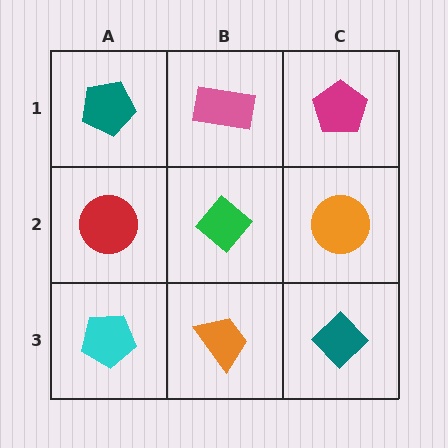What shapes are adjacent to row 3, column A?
A red circle (row 2, column A), an orange trapezoid (row 3, column B).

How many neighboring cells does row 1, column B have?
3.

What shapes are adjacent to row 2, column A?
A teal pentagon (row 1, column A), a cyan pentagon (row 3, column A), a green diamond (row 2, column B).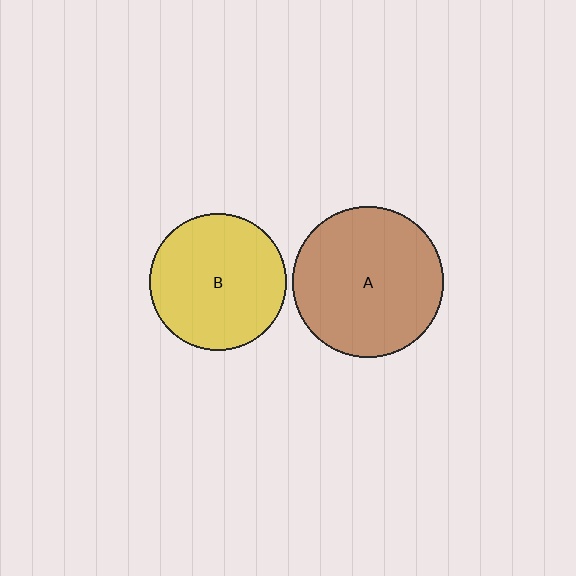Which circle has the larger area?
Circle A (brown).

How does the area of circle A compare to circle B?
Approximately 1.2 times.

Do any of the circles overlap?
No, none of the circles overlap.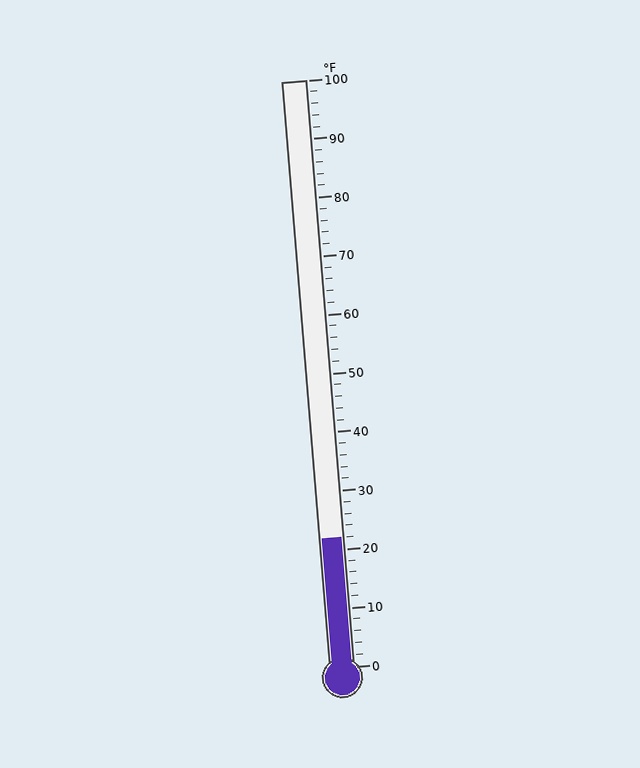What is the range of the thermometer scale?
The thermometer scale ranges from 0°F to 100°F.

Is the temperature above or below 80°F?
The temperature is below 80°F.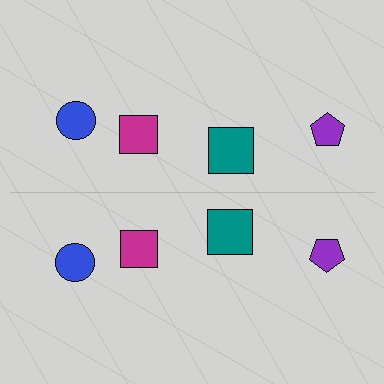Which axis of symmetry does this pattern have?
The pattern has a horizontal axis of symmetry running through the center of the image.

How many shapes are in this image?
There are 8 shapes in this image.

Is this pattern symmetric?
Yes, this pattern has bilateral (reflection) symmetry.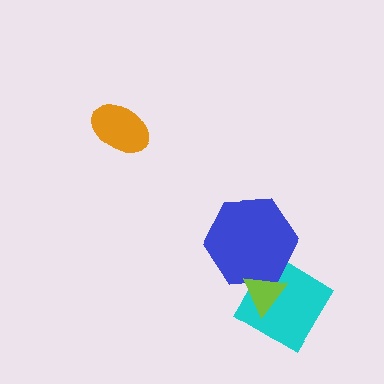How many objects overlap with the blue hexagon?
2 objects overlap with the blue hexagon.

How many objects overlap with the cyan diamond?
2 objects overlap with the cyan diamond.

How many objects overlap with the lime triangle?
2 objects overlap with the lime triangle.